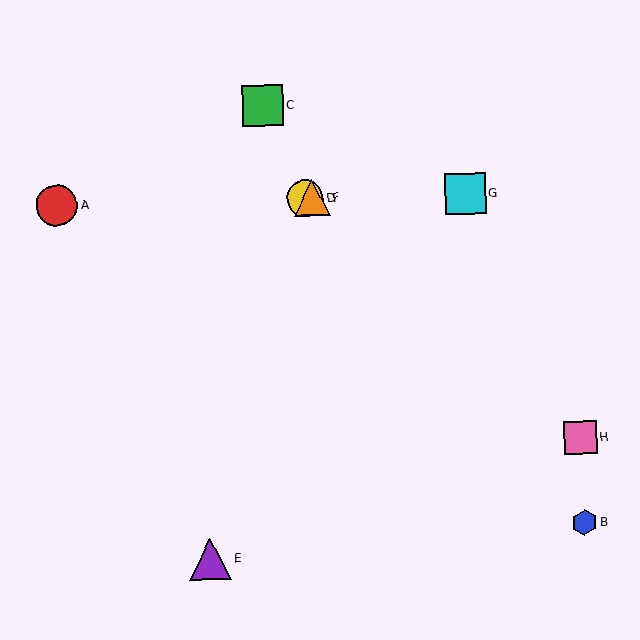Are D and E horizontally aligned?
No, D is at y≈198 and E is at y≈559.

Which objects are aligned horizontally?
Objects A, D, F, G are aligned horizontally.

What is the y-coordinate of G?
Object G is at y≈193.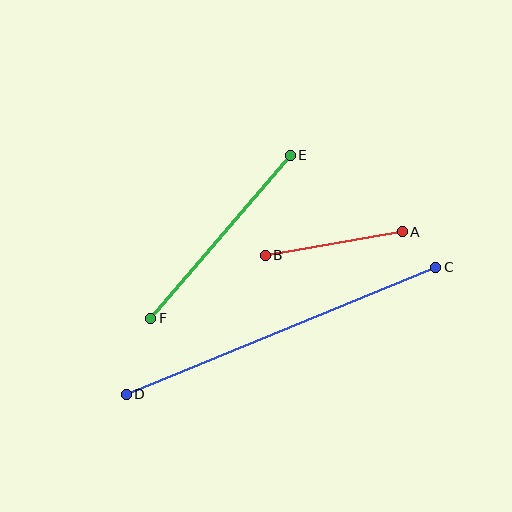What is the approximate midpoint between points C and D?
The midpoint is at approximately (281, 331) pixels.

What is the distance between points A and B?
The distance is approximately 139 pixels.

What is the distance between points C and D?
The distance is approximately 335 pixels.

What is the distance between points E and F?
The distance is approximately 214 pixels.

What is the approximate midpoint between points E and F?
The midpoint is at approximately (221, 237) pixels.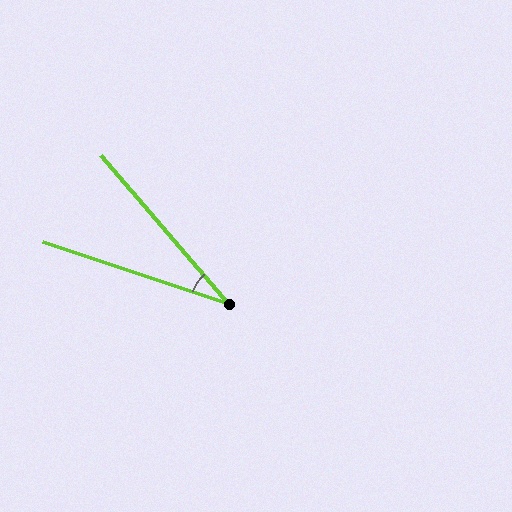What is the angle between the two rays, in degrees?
Approximately 31 degrees.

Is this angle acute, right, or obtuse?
It is acute.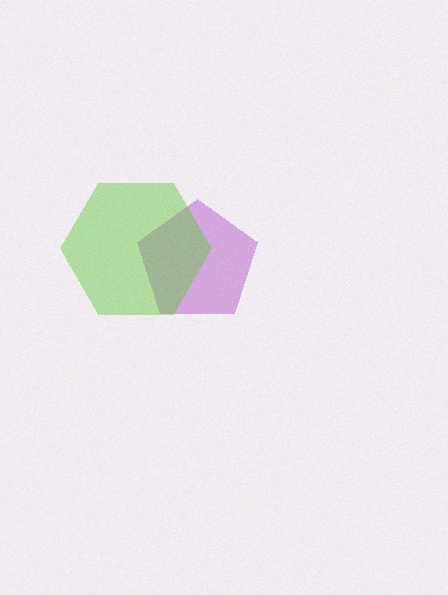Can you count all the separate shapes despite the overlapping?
Yes, there are 2 separate shapes.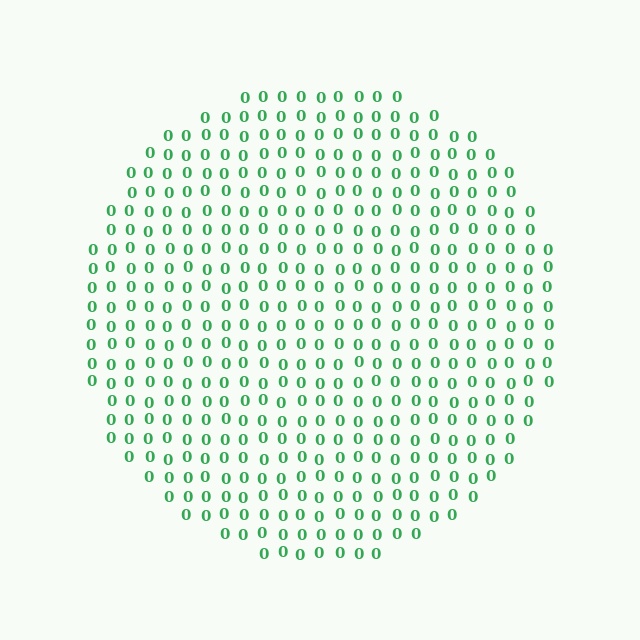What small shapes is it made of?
It is made of small digit 0's.